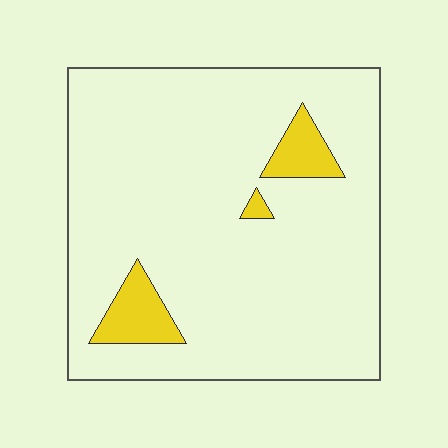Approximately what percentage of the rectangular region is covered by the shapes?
Approximately 10%.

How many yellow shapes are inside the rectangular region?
3.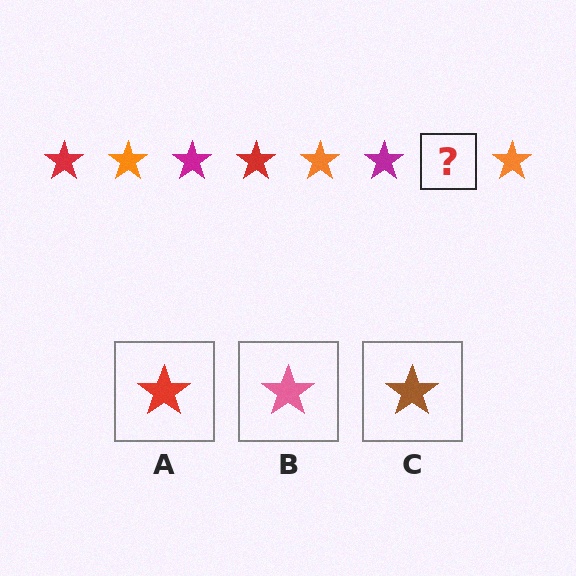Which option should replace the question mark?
Option A.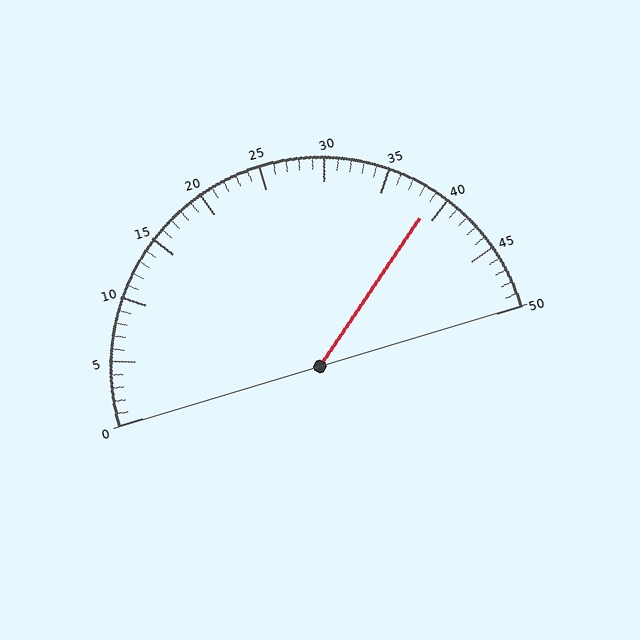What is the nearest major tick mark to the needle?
The nearest major tick mark is 40.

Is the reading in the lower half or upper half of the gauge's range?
The reading is in the upper half of the range (0 to 50).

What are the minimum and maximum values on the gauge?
The gauge ranges from 0 to 50.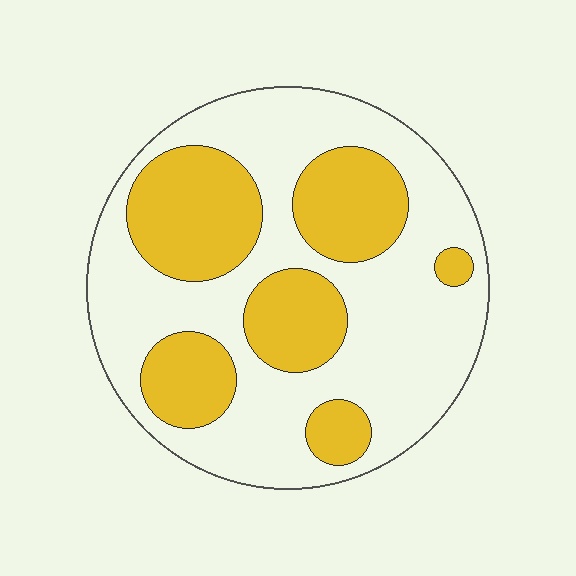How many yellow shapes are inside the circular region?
6.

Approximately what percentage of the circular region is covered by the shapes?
Approximately 35%.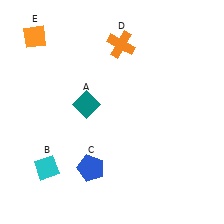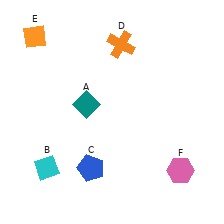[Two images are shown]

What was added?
A pink hexagon (F) was added in Image 2.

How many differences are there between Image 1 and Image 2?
There is 1 difference between the two images.